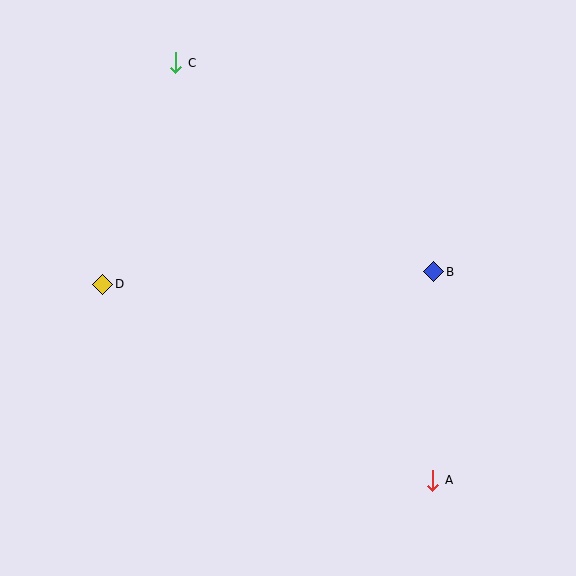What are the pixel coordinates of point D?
Point D is at (103, 284).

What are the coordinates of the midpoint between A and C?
The midpoint between A and C is at (304, 271).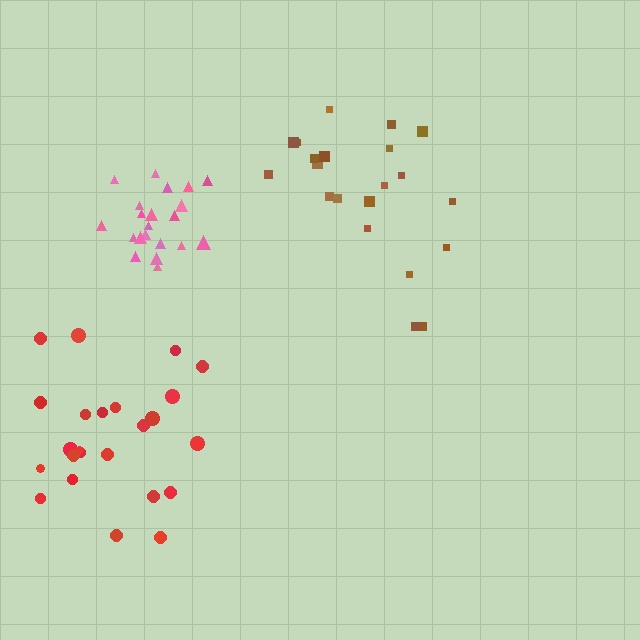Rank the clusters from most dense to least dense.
pink, red, brown.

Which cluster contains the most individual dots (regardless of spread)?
Red (24).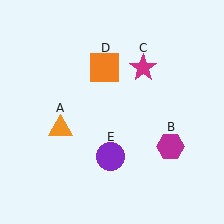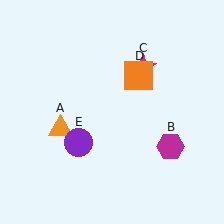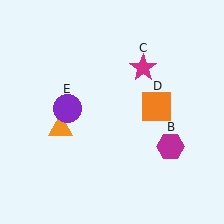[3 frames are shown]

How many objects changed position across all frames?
2 objects changed position: orange square (object D), purple circle (object E).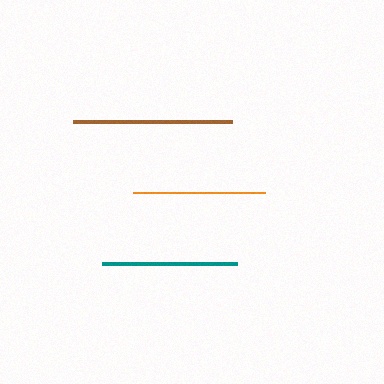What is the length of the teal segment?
The teal segment is approximately 135 pixels long.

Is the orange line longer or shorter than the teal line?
The teal line is longer than the orange line.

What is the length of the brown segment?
The brown segment is approximately 159 pixels long.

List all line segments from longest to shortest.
From longest to shortest: brown, teal, orange.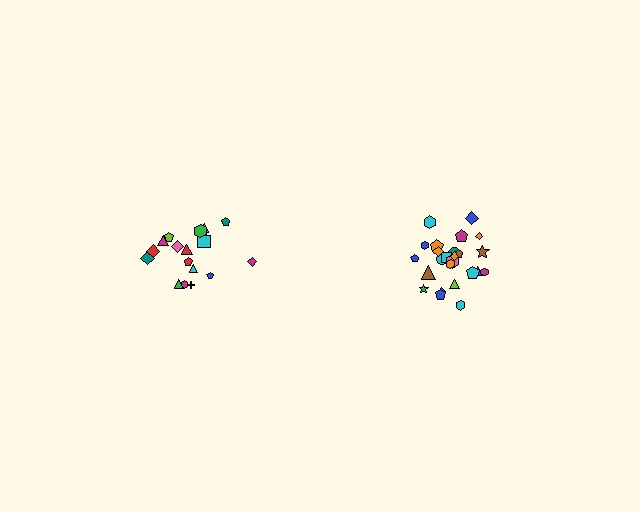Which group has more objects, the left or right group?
The right group.